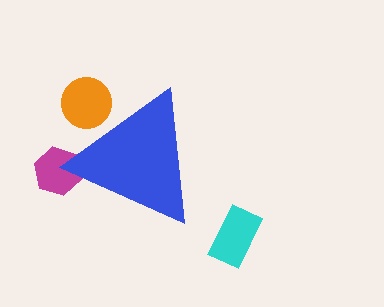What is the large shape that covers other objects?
A blue triangle.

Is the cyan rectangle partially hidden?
No, the cyan rectangle is fully visible.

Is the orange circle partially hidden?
Yes, the orange circle is partially hidden behind the blue triangle.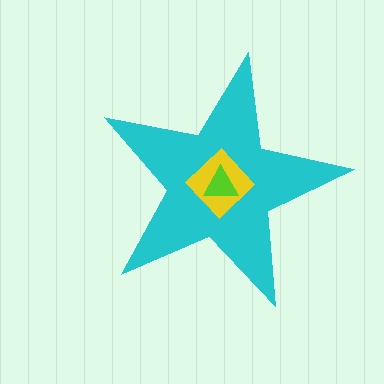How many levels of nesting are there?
3.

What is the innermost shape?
The lime triangle.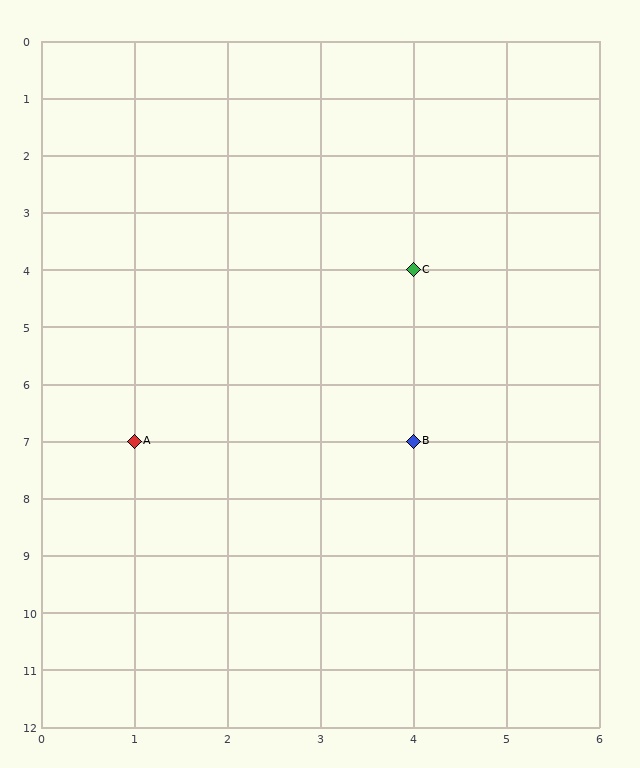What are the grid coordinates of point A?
Point A is at grid coordinates (1, 7).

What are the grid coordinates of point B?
Point B is at grid coordinates (4, 7).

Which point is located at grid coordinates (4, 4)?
Point C is at (4, 4).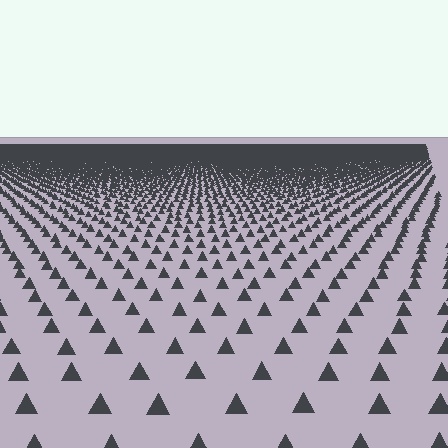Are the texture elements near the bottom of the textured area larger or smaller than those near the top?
Larger. Near the bottom, elements are closer to the viewer and appear at a bigger on-screen size.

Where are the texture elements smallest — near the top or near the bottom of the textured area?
Near the top.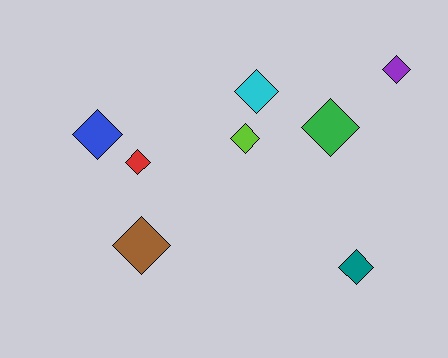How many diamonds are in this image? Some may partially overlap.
There are 8 diamonds.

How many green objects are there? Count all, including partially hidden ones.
There is 1 green object.